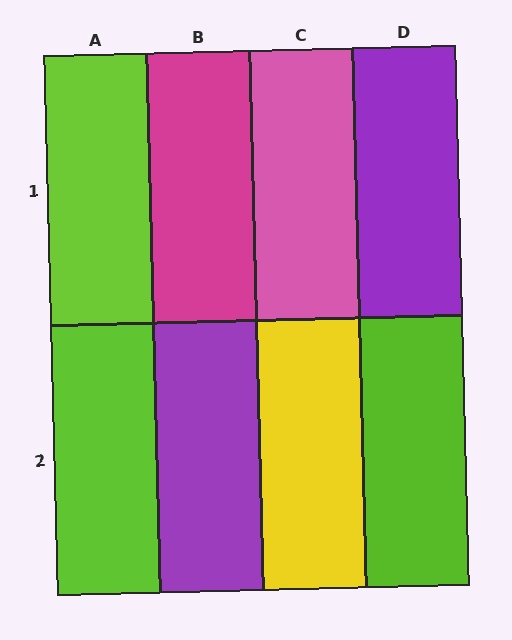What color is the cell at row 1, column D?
Purple.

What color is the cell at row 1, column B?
Magenta.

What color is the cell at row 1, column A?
Lime.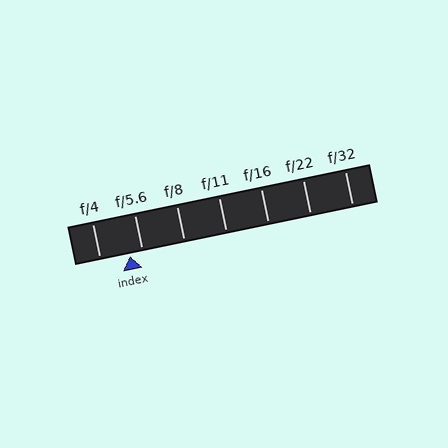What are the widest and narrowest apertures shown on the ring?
The widest aperture shown is f/4 and the narrowest is f/32.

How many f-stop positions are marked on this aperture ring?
There are 7 f-stop positions marked.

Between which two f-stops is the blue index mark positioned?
The index mark is between f/4 and f/5.6.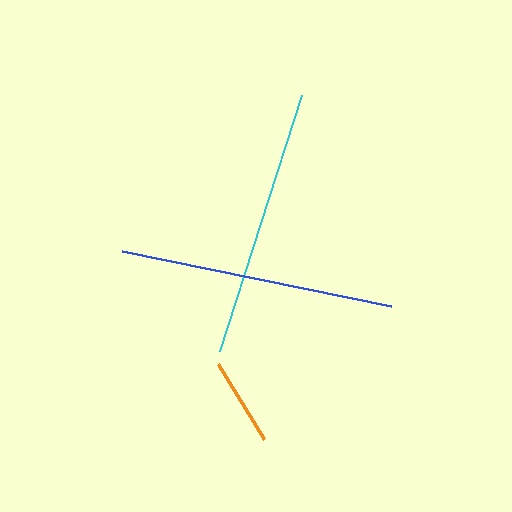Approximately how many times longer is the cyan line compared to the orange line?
The cyan line is approximately 3.0 times the length of the orange line.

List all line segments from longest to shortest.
From longest to shortest: blue, cyan, orange.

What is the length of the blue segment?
The blue segment is approximately 274 pixels long.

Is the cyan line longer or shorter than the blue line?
The blue line is longer than the cyan line.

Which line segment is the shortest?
The orange line is the shortest at approximately 88 pixels.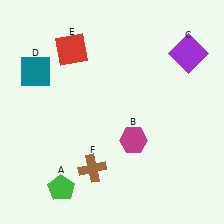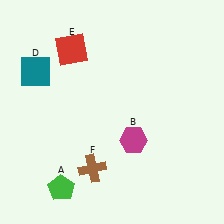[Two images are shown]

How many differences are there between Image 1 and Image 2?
There is 1 difference between the two images.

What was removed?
The purple square (C) was removed in Image 2.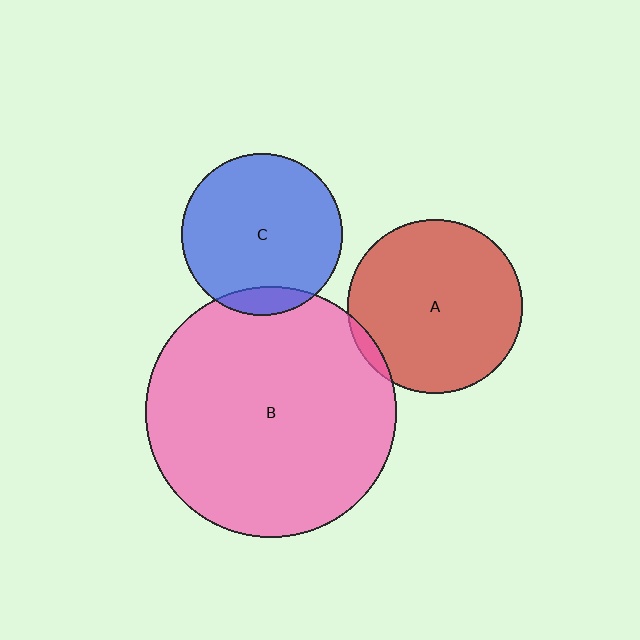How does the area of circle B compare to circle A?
Approximately 2.1 times.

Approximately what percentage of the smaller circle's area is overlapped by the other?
Approximately 10%.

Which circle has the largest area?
Circle B (pink).